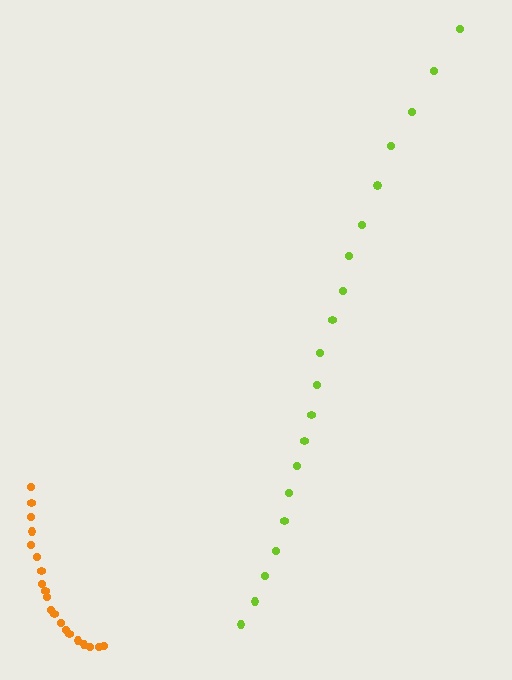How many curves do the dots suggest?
There are 2 distinct paths.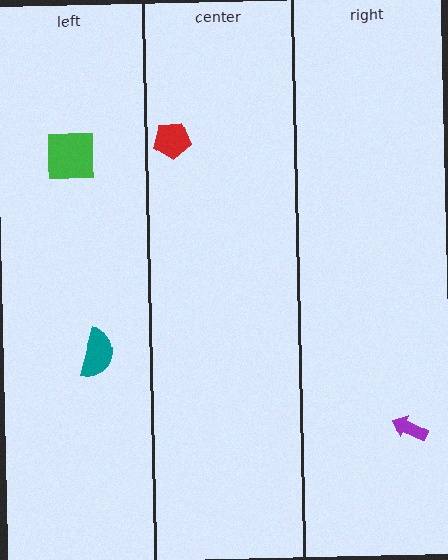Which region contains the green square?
The left region.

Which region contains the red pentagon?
The center region.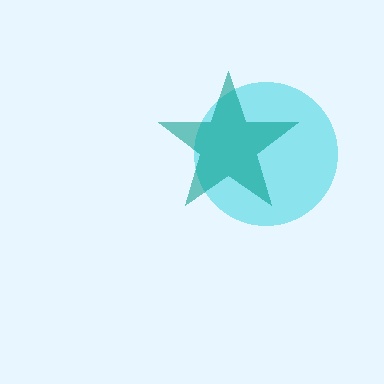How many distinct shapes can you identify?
There are 2 distinct shapes: a cyan circle, a teal star.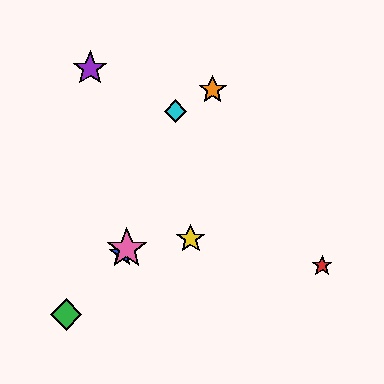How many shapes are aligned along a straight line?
3 shapes (the blue star, the green diamond, the pink star) are aligned along a straight line.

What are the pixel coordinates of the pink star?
The pink star is at (127, 249).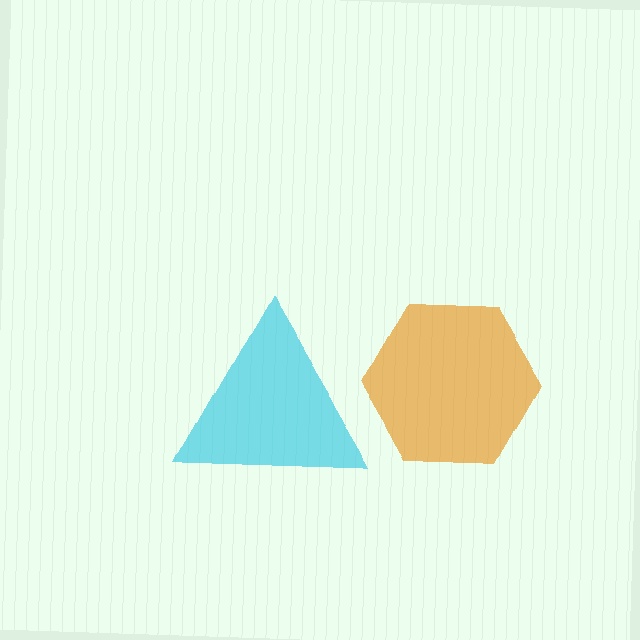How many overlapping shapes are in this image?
There are 2 overlapping shapes in the image.